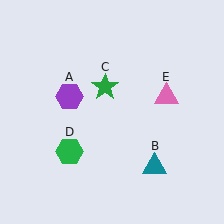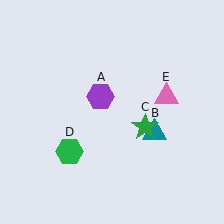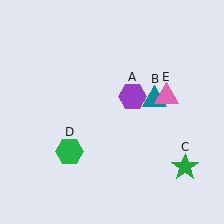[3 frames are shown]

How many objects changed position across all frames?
3 objects changed position: purple hexagon (object A), teal triangle (object B), green star (object C).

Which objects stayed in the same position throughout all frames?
Green hexagon (object D) and pink triangle (object E) remained stationary.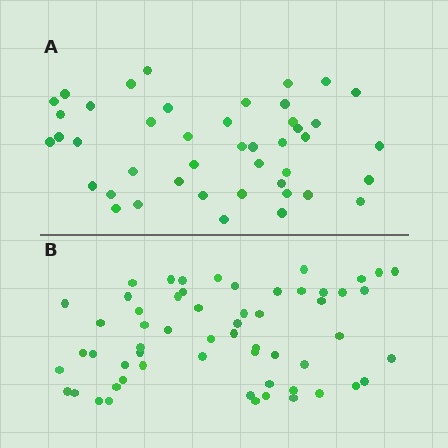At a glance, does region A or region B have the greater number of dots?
Region B (the bottom region) has more dots.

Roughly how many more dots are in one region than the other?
Region B has approximately 15 more dots than region A.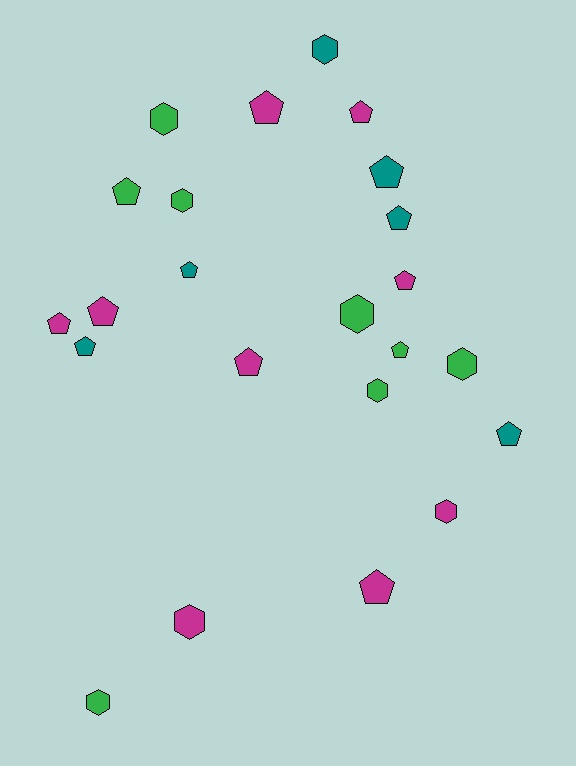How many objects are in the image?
There are 23 objects.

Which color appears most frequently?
Magenta, with 9 objects.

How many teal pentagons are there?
There are 5 teal pentagons.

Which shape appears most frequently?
Pentagon, with 14 objects.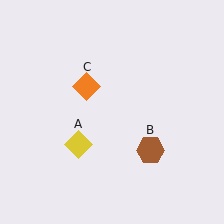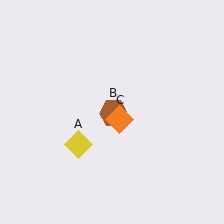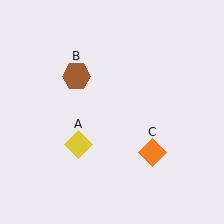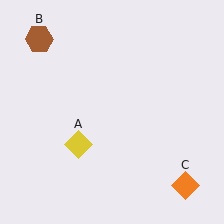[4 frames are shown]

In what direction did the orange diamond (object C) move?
The orange diamond (object C) moved down and to the right.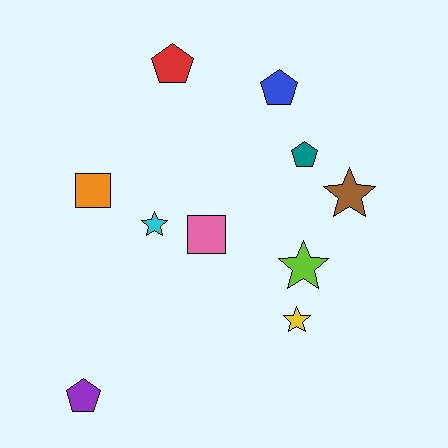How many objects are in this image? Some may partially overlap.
There are 10 objects.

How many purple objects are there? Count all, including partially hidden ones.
There is 1 purple object.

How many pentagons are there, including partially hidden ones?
There are 4 pentagons.